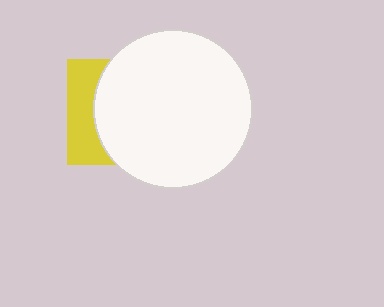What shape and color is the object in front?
The object in front is a white circle.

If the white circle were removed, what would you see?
You would see the complete yellow square.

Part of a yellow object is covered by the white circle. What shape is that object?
It is a square.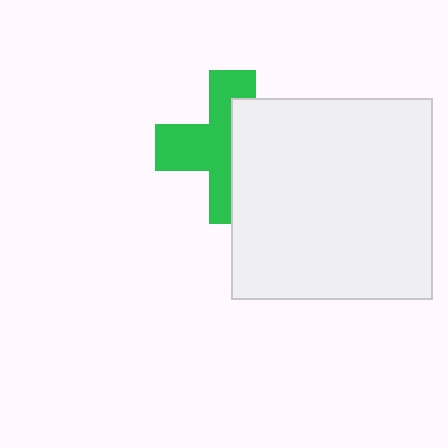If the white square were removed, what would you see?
You would see the complete green cross.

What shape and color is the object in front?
The object in front is a white square.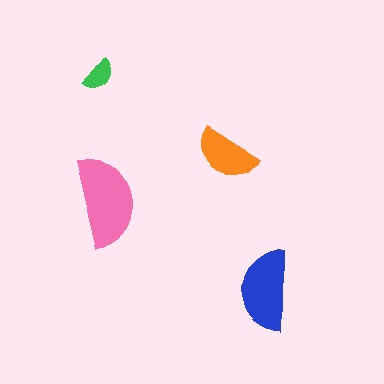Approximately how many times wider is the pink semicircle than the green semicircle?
About 2.5 times wider.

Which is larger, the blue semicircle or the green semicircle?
The blue one.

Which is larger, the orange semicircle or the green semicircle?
The orange one.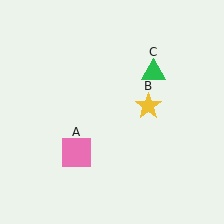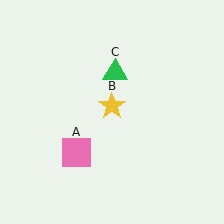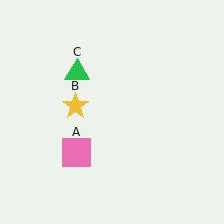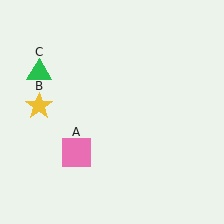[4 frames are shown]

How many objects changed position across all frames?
2 objects changed position: yellow star (object B), green triangle (object C).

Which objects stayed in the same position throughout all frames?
Pink square (object A) remained stationary.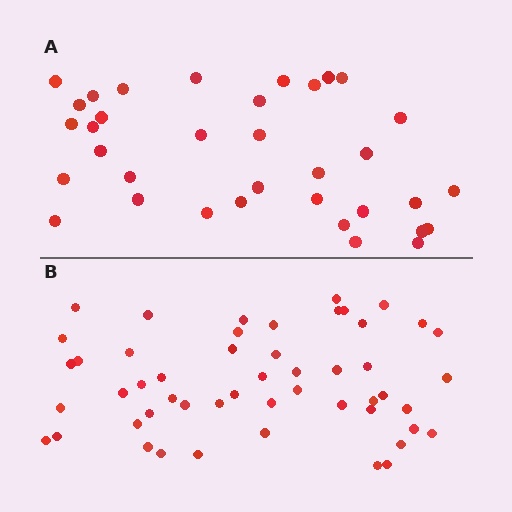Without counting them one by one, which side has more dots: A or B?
Region B (the bottom region) has more dots.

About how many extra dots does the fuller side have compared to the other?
Region B has approximately 15 more dots than region A.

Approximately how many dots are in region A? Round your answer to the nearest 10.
About 40 dots. (The exact count is 35, which rounds to 40.)